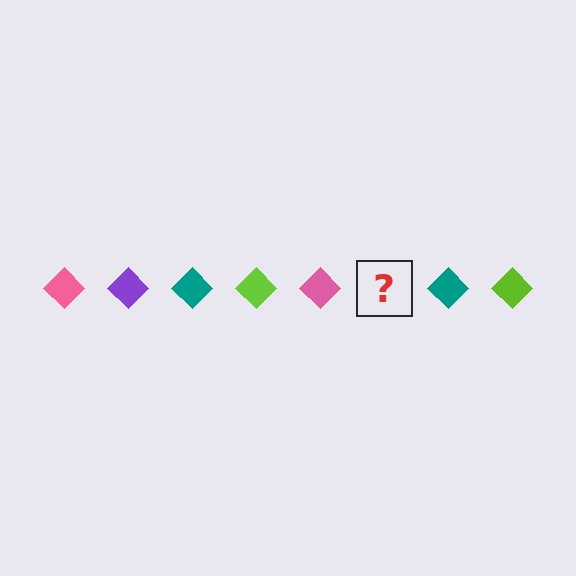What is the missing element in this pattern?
The missing element is a purple diamond.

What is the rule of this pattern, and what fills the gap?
The rule is that the pattern cycles through pink, purple, teal, lime diamonds. The gap should be filled with a purple diamond.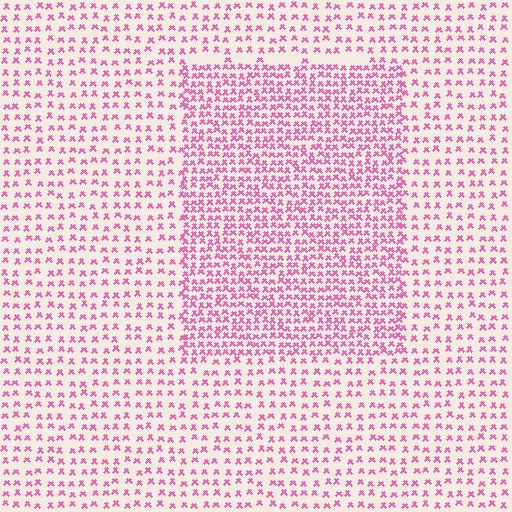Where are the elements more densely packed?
The elements are more densely packed inside the rectangle boundary.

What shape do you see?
I see a rectangle.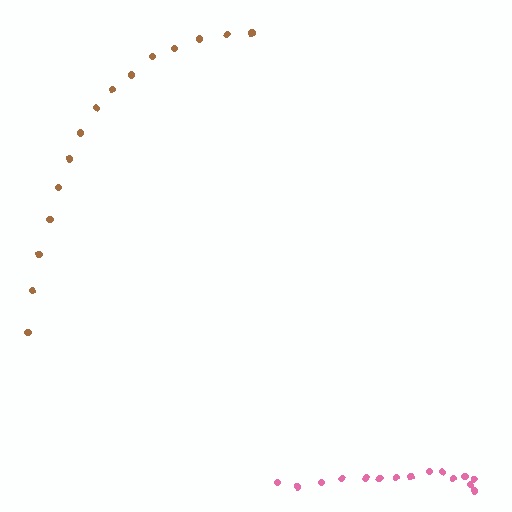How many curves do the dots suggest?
There are 2 distinct paths.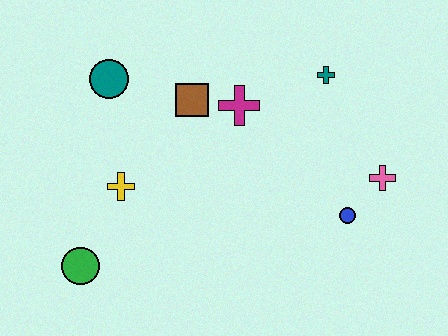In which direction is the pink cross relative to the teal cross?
The pink cross is below the teal cross.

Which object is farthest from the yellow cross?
The pink cross is farthest from the yellow cross.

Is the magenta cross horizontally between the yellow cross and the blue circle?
Yes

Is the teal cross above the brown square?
Yes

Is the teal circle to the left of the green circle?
No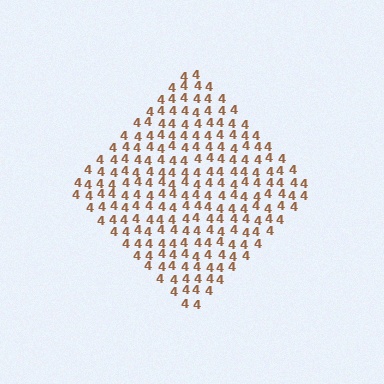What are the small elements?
The small elements are digit 4's.